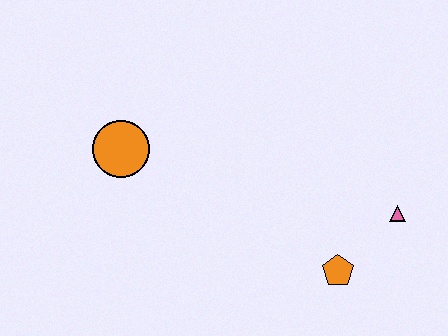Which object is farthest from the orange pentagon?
The orange circle is farthest from the orange pentagon.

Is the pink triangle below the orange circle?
Yes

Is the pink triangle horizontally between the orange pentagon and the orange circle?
No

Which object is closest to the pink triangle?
The orange pentagon is closest to the pink triangle.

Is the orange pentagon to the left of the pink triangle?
Yes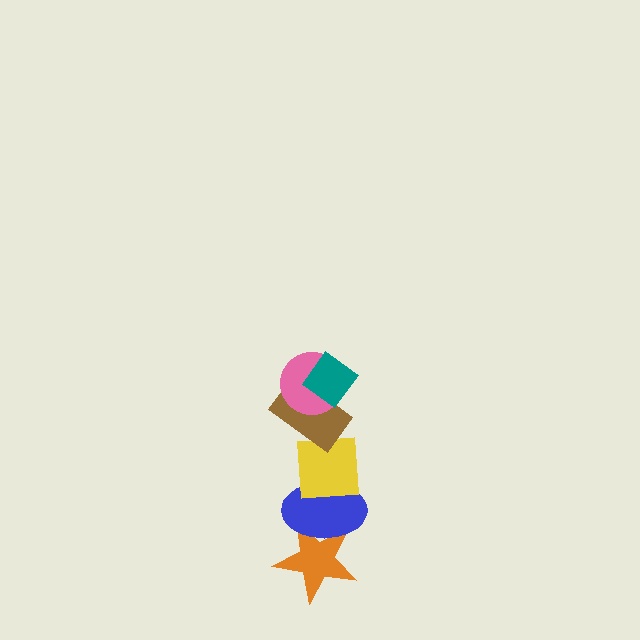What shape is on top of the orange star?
The blue ellipse is on top of the orange star.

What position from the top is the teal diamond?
The teal diamond is 1st from the top.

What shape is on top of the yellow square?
The brown rectangle is on top of the yellow square.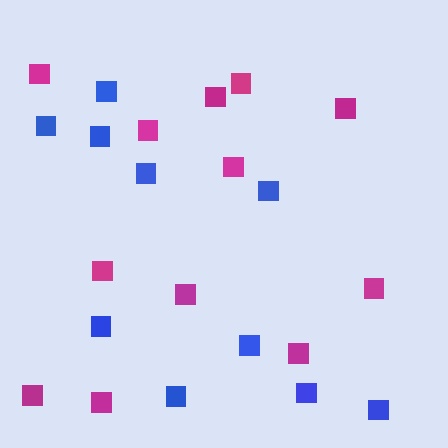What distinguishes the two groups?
There are 2 groups: one group of magenta squares (12) and one group of blue squares (10).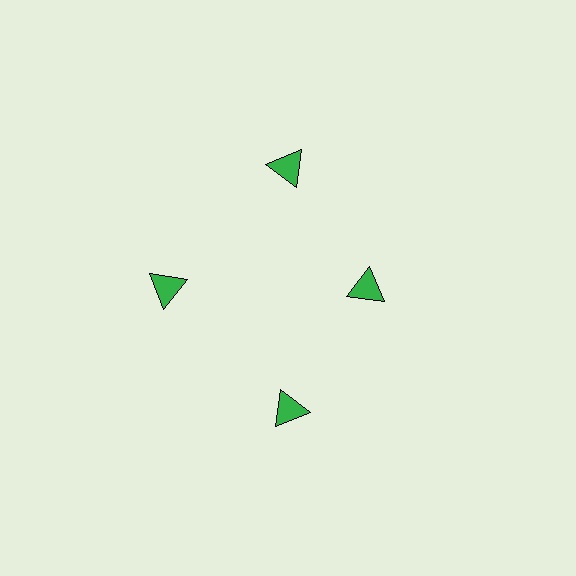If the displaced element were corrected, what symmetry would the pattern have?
It would have 4-fold rotational symmetry — the pattern would map onto itself every 90 degrees.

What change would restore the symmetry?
The symmetry would be restored by moving it outward, back onto the ring so that all 4 triangles sit at equal angles and equal distance from the center.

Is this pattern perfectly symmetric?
No. The 4 green triangles are arranged in a ring, but one element near the 3 o'clock position is pulled inward toward the center, breaking the 4-fold rotational symmetry.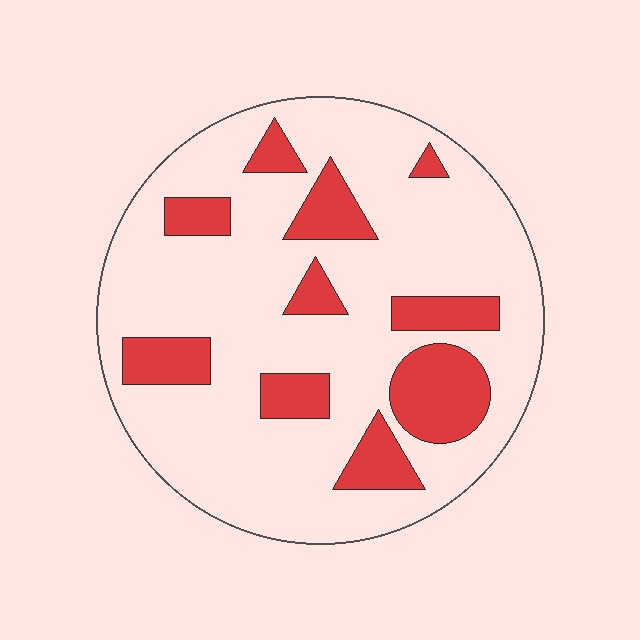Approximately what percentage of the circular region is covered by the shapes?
Approximately 20%.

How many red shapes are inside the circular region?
10.